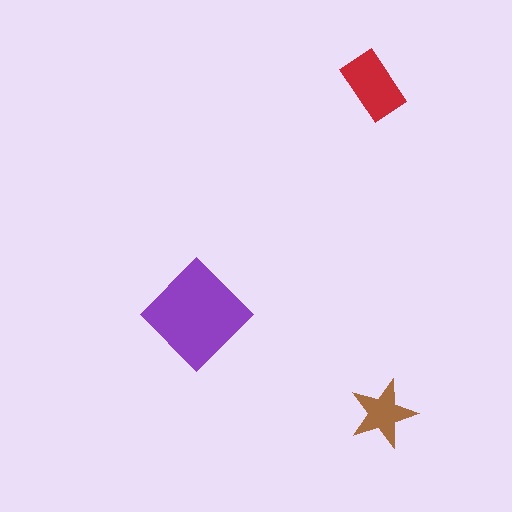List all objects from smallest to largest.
The brown star, the red rectangle, the purple diamond.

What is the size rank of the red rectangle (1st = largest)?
2nd.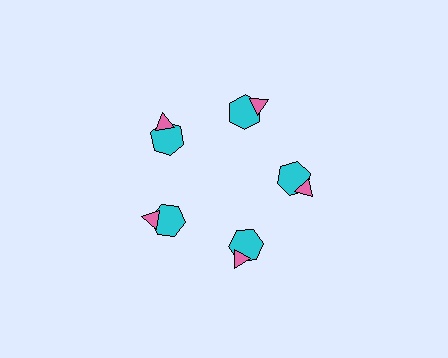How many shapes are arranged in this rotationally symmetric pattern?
There are 10 shapes, arranged in 5 groups of 2.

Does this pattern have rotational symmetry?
Yes, this pattern has 5-fold rotational symmetry. It looks the same after rotating 72 degrees around the center.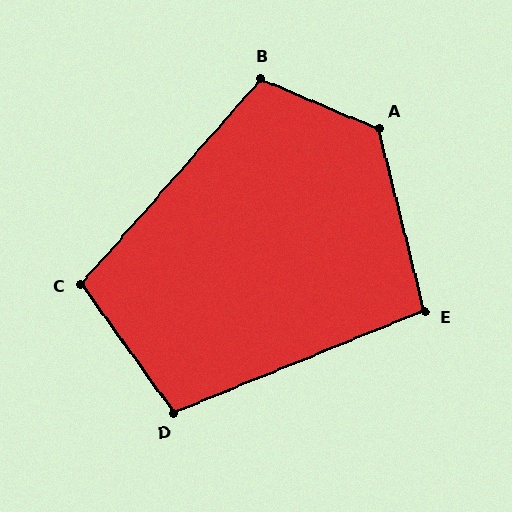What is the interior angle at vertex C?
Approximately 103 degrees (obtuse).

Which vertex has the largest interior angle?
A, at approximately 127 degrees.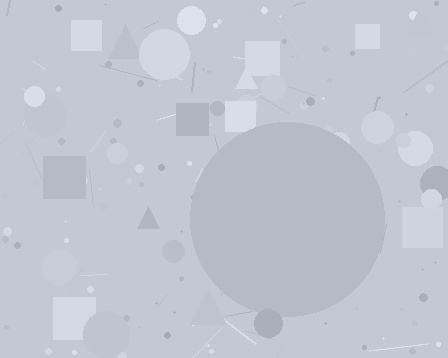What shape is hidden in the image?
A circle is hidden in the image.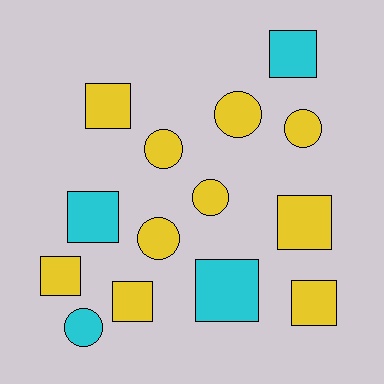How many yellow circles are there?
There are 5 yellow circles.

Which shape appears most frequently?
Square, with 8 objects.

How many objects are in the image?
There are 14 objects.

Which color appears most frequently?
Yellow, with 10 objects.